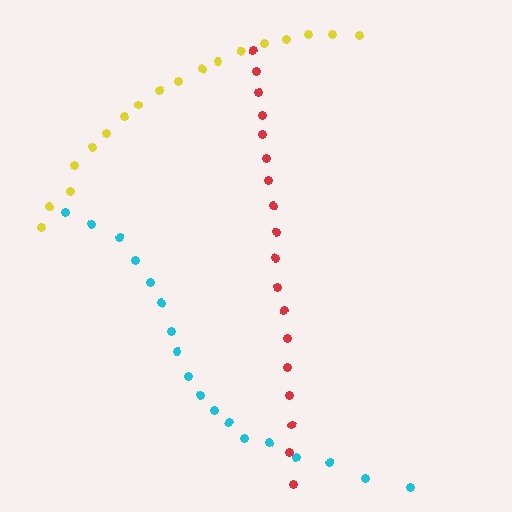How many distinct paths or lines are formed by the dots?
There are 3 distinct paths.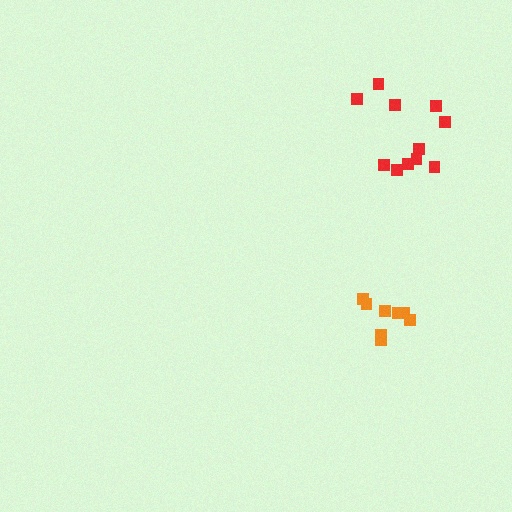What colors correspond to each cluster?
The clusters are colored: orange, red.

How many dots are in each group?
Group 1: 8 dots, Group 2: 11 dots (19 total).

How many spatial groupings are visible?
There are 2 spatial groupings.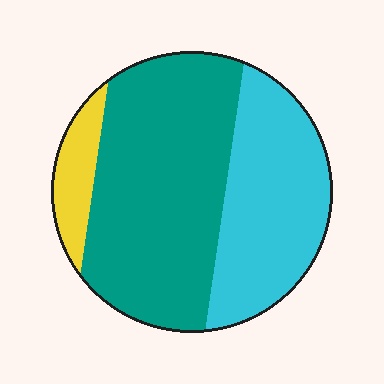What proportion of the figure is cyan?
Cyan takes up between a quarter and a half of the figure.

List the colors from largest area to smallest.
From largest to smallest: teal, cyan, yellow.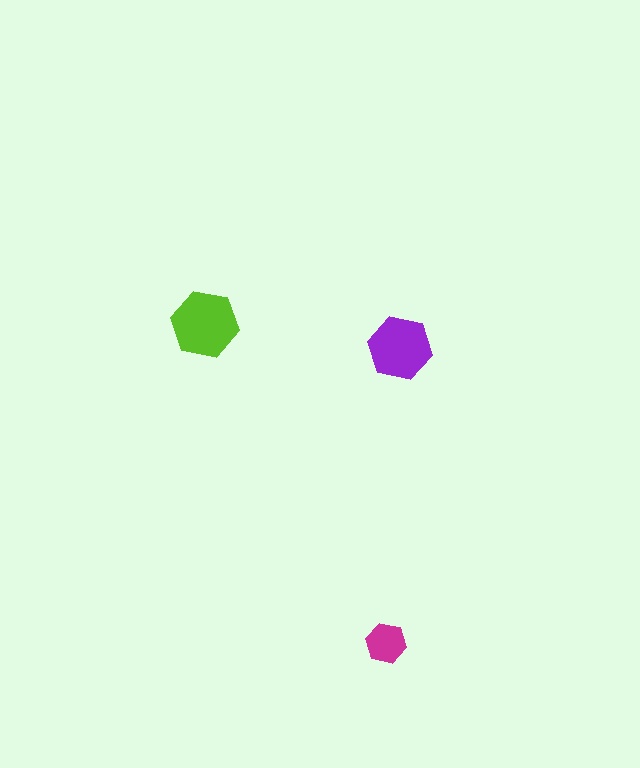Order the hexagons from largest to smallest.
the lime one, the purple one, the magenta one.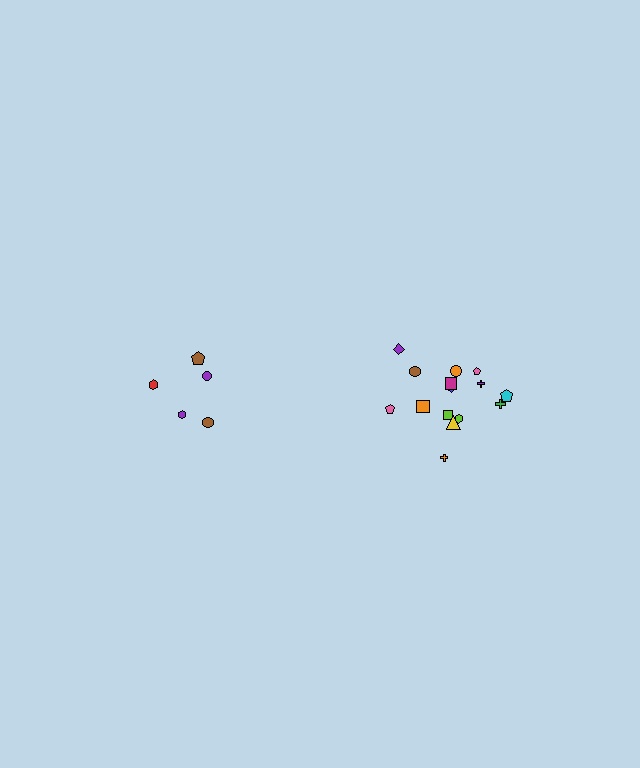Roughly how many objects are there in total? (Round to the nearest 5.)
Roughly 20 objects in total.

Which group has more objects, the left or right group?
The right group.